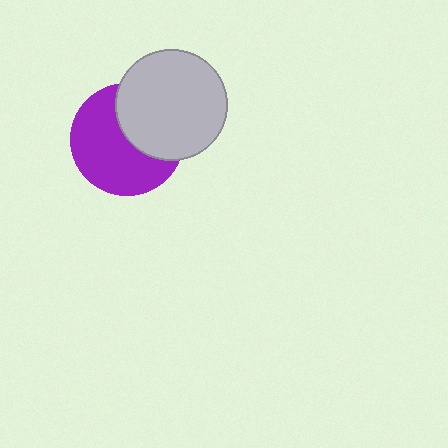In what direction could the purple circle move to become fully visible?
The purple circle could move toward the lower-left. That would shift it out from behind the light gray circle entirely.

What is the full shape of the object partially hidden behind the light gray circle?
The partially hidden object is a purple circle.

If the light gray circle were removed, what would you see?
You would see the complete purple circle.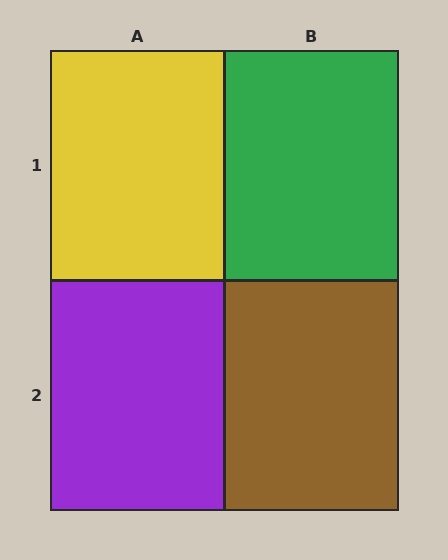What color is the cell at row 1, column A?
Yellow.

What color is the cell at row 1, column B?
Green.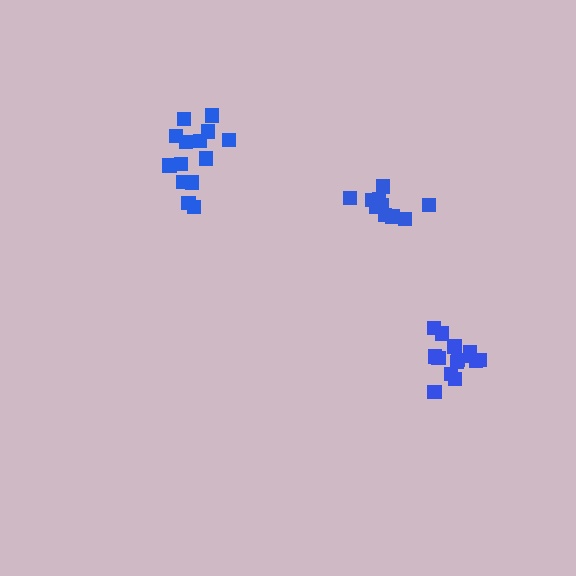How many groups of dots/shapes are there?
There are 3 groups.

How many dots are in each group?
Group 1: 14 dots, Group 2: 14 dots, Group 3: 11 dots (39 total).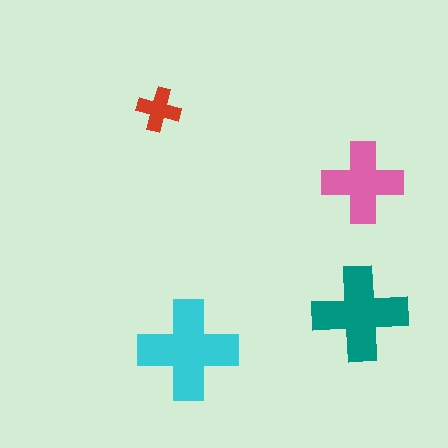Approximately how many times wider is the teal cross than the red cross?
About 2 times wider.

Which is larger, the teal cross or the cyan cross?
The cyan one.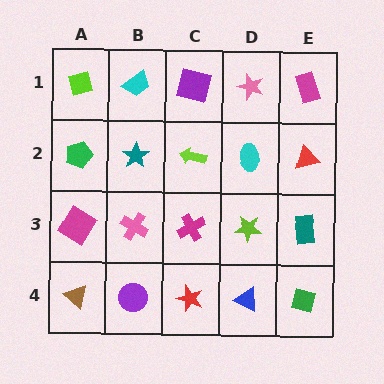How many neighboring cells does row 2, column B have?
4.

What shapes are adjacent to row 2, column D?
A pink star (row 1, column D), a lime star (row 3, column D), a lime arrow (row 2, column C), a red triangle (row 2, column E).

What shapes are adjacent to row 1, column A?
A green pentagon (row 2, column A), a cyan trapezoid (row 1, column B).